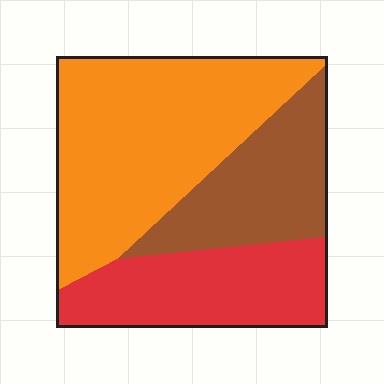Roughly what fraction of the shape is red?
Red takes up about one quarter (1/4) of the shape.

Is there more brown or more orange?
Orange.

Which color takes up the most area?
Orange, at roughly 50%.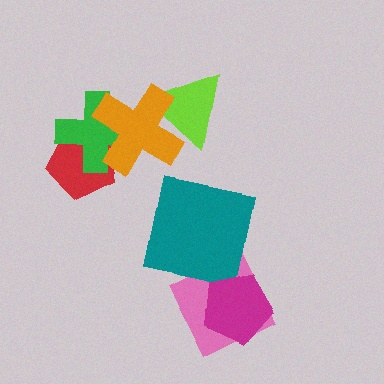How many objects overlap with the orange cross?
3 objects overlap with the orange cross.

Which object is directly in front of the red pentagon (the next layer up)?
The green cross is directly in front of the red pentagon.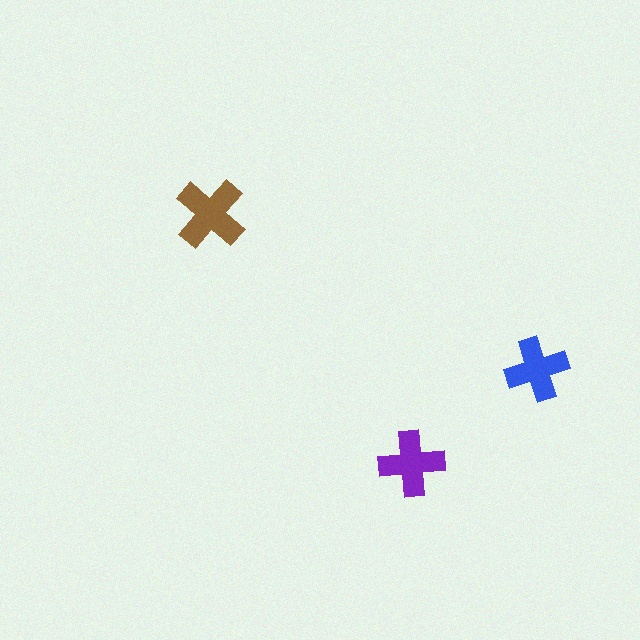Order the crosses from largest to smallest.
the brown one, the purple one, the blue one.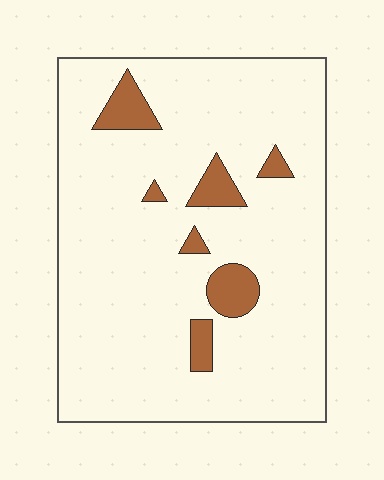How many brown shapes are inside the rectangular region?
7.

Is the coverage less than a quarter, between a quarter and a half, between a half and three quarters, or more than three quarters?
Less than a quarter.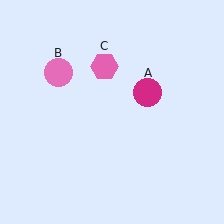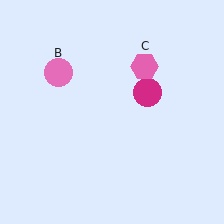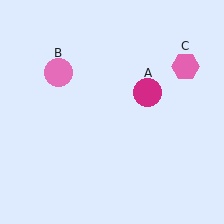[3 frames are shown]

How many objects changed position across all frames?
1 object changed position: pink hexagon (object C).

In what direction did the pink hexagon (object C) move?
The pink hexagon (object C) moved right.